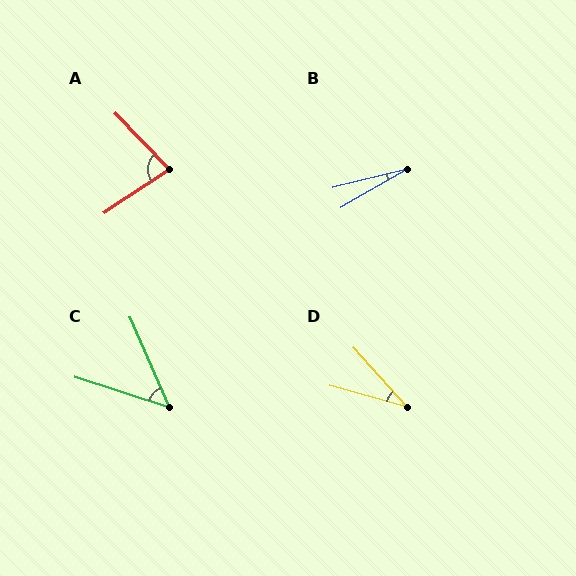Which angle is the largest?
A, at approximately 80 degrees.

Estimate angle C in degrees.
Approximately 49 degrees.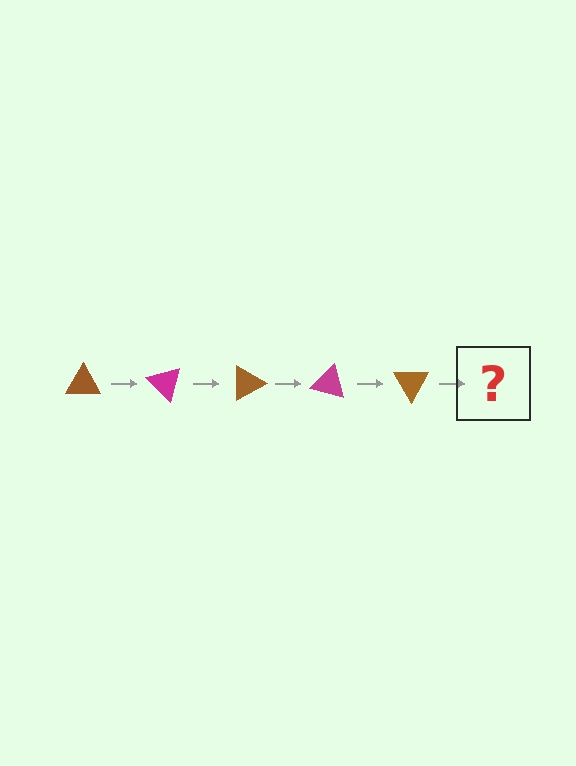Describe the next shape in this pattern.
It should be a magenta triangle, rotated 225 degrees from the start.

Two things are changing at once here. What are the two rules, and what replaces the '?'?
The two rules are that it rotates 45 degrees each step and the color cycles through brown and magenta. The '?' should be a magenta triangle, rotated 225 degrees from the start.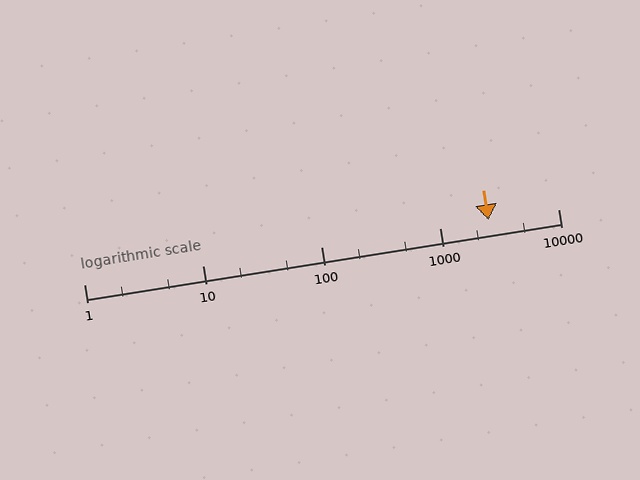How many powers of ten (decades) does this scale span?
The scale spans 4 decades, from 1 to 10000.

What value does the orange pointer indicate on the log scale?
The pointer indicates approximately 2600.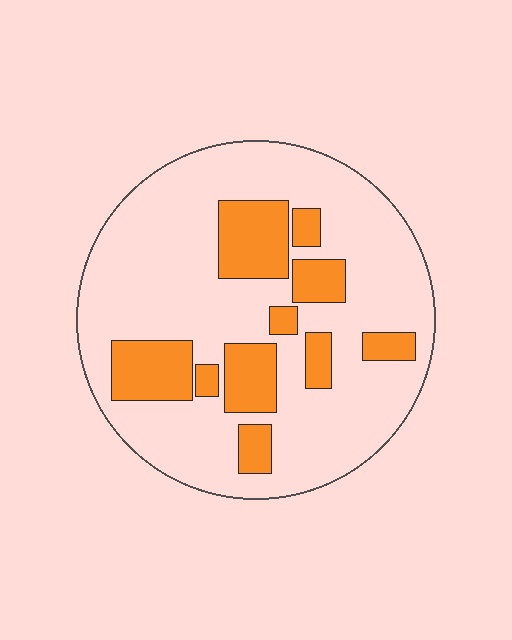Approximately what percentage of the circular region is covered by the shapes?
Approximately 25%.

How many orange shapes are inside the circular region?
10.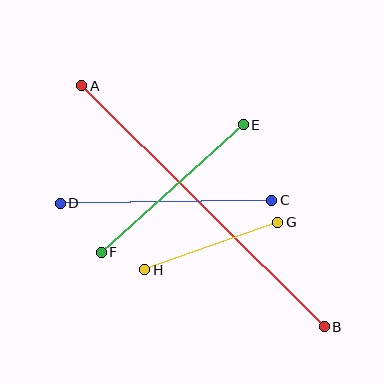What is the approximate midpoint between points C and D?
The midpoint is at approximately (166, 202) pixels.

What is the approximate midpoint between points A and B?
The midpoint is at approximately (203, 206) pixels.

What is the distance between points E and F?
The distance is approximately 191 pixels.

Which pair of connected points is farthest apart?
Points A and B are farthest apart.